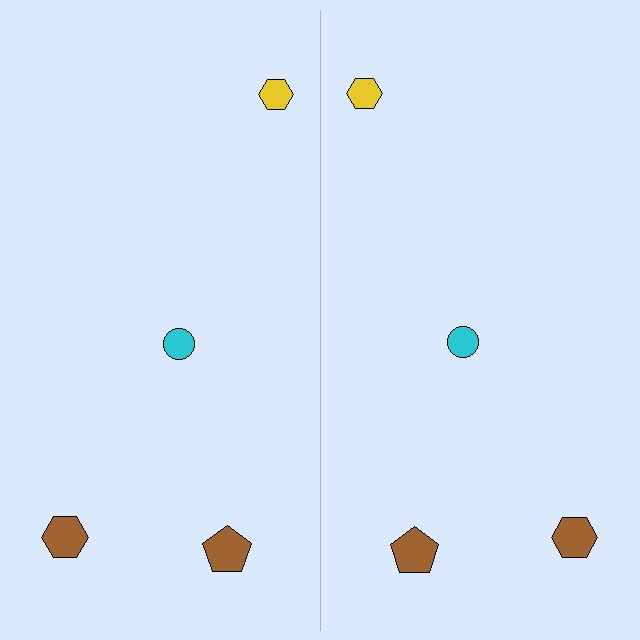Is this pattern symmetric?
Yes, this pattern has bilateral (reflection) symmetry.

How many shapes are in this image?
There are 8 shapes in this image.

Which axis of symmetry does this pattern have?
The pattern has a vertical axis of symmetry running through the center of the image.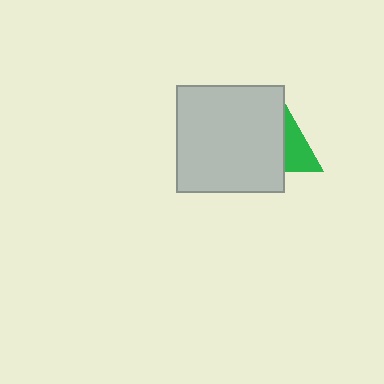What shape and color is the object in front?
The object in front is a light gray square.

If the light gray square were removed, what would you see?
You would see the complete green triangle.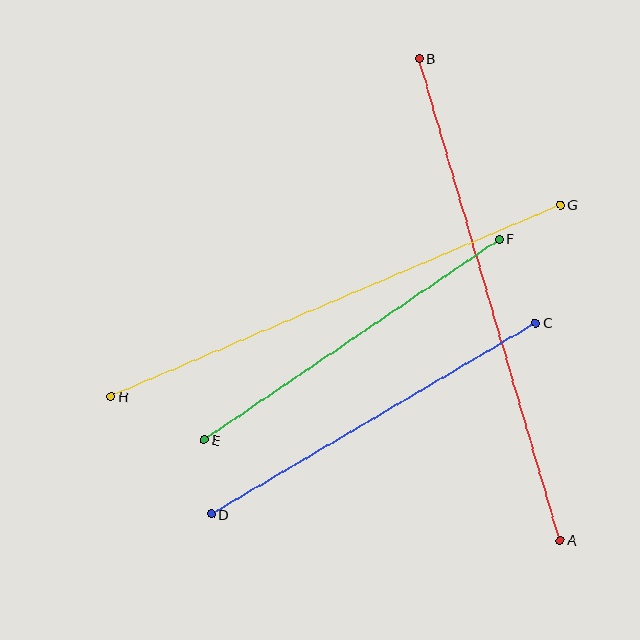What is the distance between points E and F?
The distance is approximately 356 pixels.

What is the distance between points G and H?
The distance is approximately 488 pixels.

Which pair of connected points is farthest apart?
Points A and B are farthest apart.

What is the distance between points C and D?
The distance is approximately 377 pixels.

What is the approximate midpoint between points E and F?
The midpoint is at approximately (351, 339) pixels.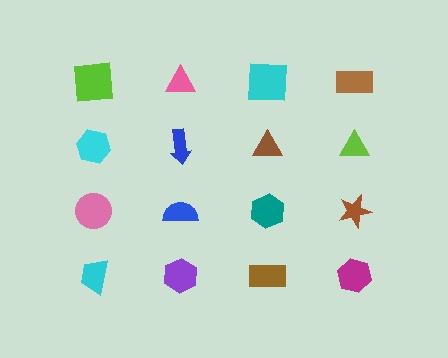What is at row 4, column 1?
A cyan trapezoid.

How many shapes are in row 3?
4 shapes.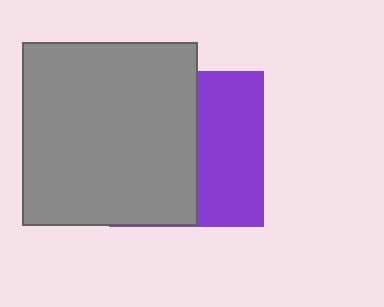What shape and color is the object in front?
The object in front is a gray rectangle.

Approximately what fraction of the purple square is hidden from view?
Roughly 56% of the purple square is hidden behind the gray rectangle.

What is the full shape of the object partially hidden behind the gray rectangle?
The partially hidden object is a purple square.